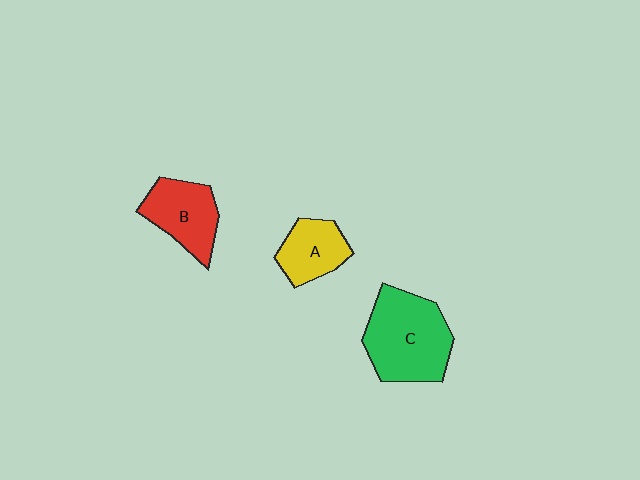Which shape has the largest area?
Shape C (green).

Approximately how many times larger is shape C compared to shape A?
Approximately 1.9 times.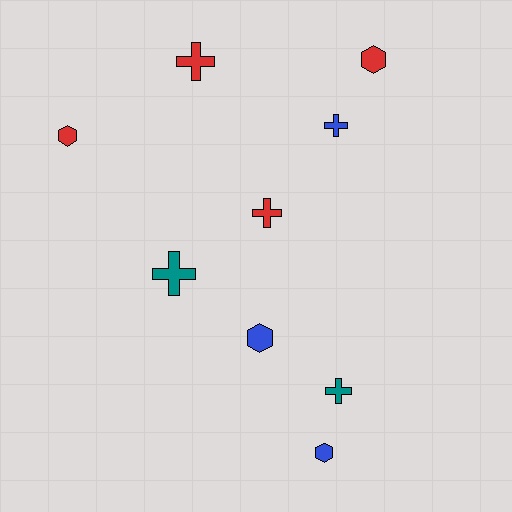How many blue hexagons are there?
There are 2 blue hexagons.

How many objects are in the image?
There are 9 objects.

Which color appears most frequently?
Red, with 4 objects.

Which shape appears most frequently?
Cross, with 5 objects.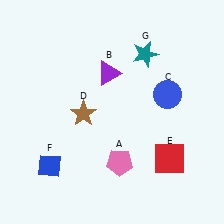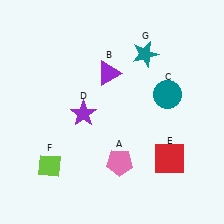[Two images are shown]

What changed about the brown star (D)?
In Image 1, D is brown. In Image 2, it changed to purple.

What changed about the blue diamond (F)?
In Image 1, F is blue. In Image 2, it changed to lime.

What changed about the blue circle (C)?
In Image 1, C is blue. In Image 2, it changed to teal.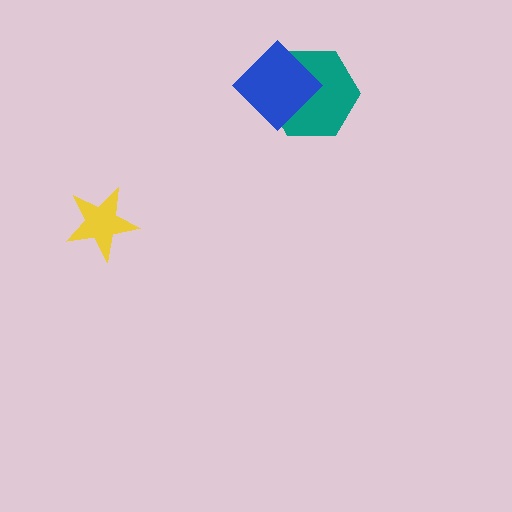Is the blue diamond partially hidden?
No, no other shape covers it.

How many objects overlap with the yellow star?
0 objects overlap with the yellow star.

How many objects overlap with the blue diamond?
1 object overlaps with the blue diamond.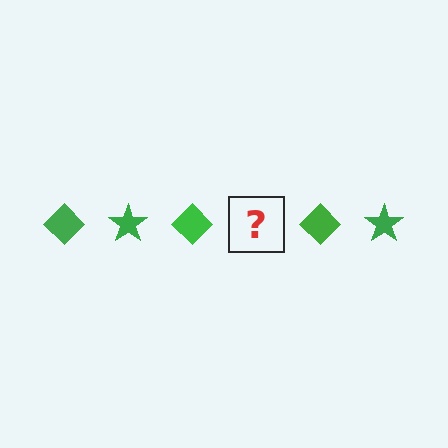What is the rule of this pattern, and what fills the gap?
The rule is that the pattern cycles through diamond, star shapes in green. The gap should be filled with a green star.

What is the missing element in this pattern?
The missing element is a green star.